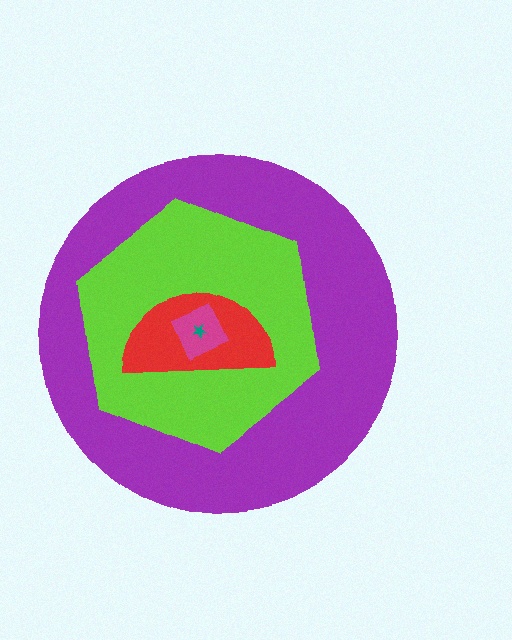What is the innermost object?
The teal star.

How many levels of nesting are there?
5.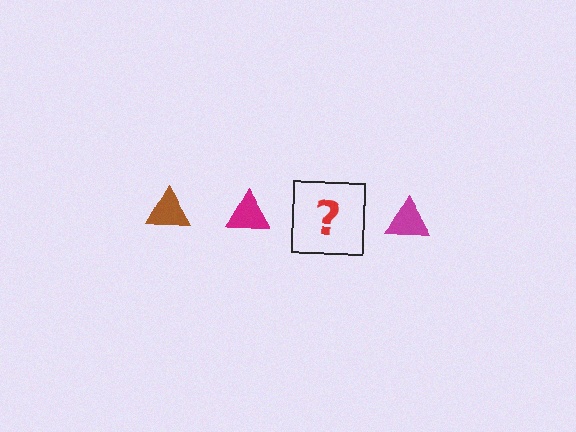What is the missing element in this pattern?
The missing element is a brown triangle.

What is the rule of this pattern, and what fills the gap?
The rule is that the pattern cycles through brown, magenta triangles. The gap should be filled with a brown triangle.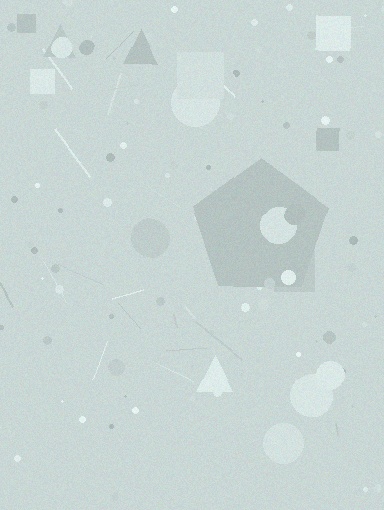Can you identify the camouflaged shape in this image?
The camouflaged shape is a pentagon.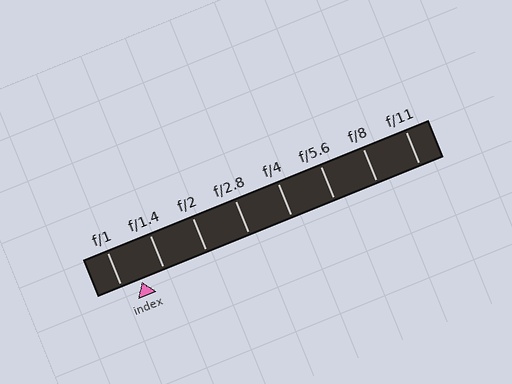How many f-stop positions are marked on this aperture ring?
There are 8 f-stop positions marked.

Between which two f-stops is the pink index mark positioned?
The index mark is between f/1 and f/1.4.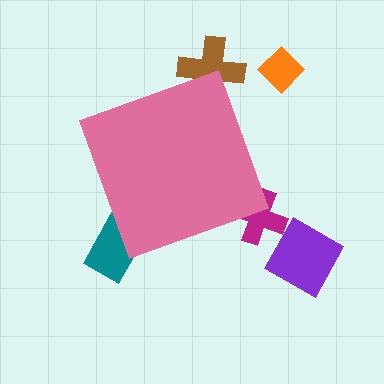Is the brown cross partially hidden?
Yes, the brown cross is partially hidden behind the pink diamond.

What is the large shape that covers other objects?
A pink diamond.